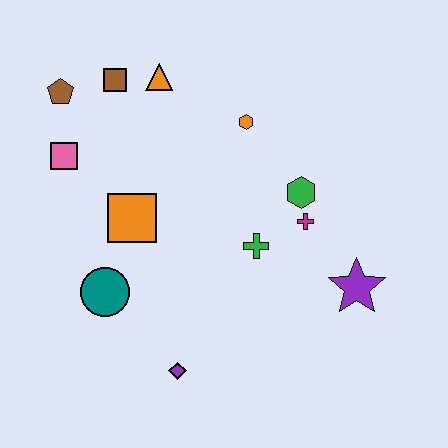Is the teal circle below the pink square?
Yes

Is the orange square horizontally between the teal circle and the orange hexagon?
Yes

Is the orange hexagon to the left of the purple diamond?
No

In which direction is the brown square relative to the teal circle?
The brown square is above the teal circle.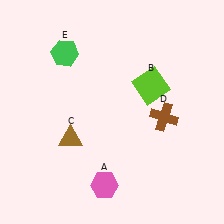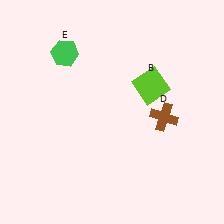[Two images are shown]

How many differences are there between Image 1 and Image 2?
There are 2 differences between the two images.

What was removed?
The brown triangle (C), the pink hexagon (A) were removed in Image 2.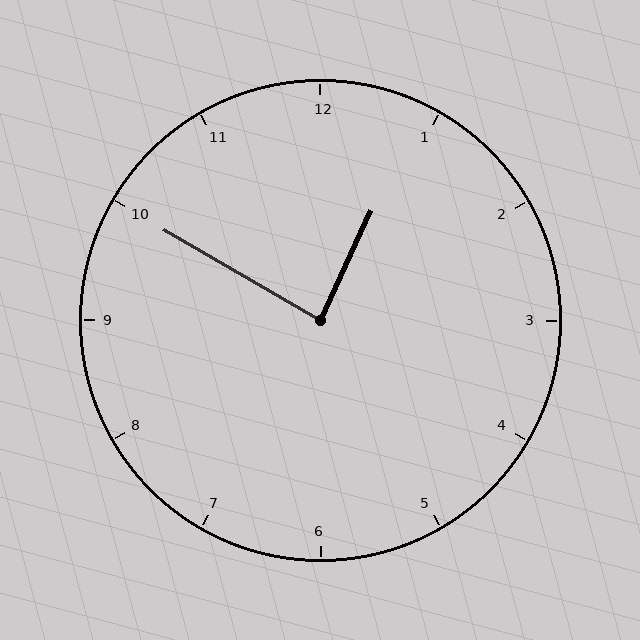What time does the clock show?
12:50.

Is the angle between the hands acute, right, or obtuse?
It is right.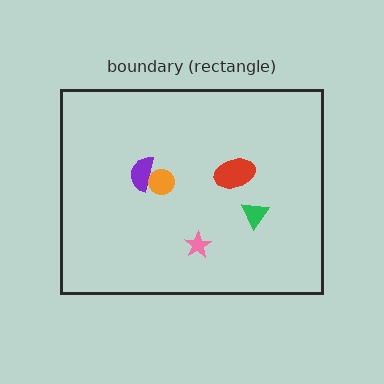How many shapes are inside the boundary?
5 inside, 0 outside.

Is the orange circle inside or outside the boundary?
Inside.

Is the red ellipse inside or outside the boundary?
Inside.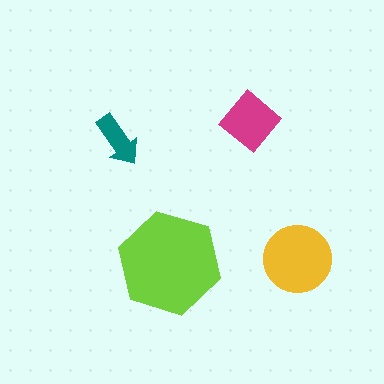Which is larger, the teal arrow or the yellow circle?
The yellow circle.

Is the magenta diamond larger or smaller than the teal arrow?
Larger.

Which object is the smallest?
The teal arrow.